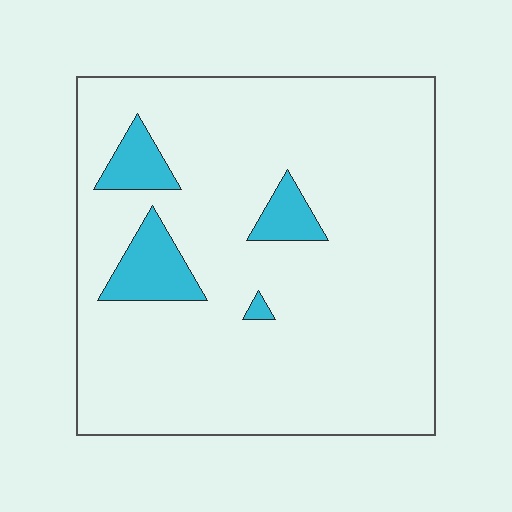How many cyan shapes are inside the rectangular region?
4.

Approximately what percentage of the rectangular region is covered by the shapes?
Approximately 10%.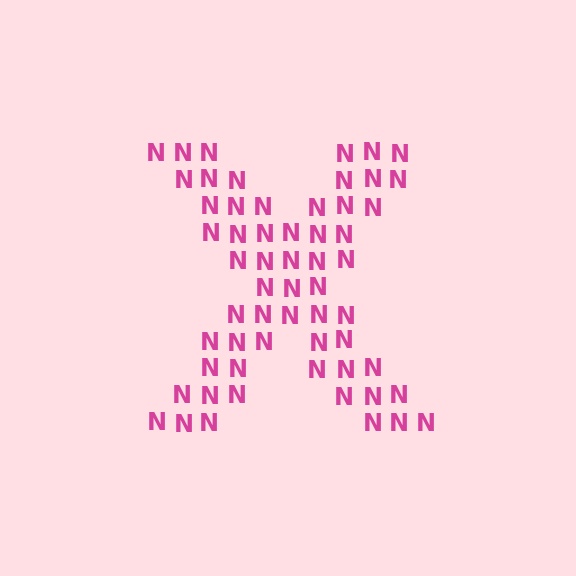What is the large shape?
The large shape is the letter X.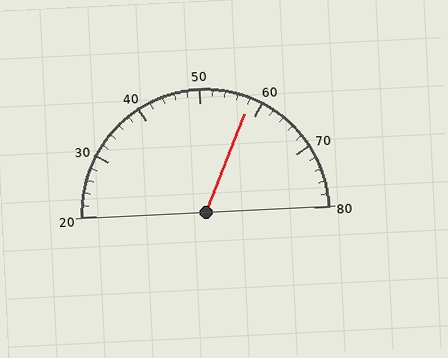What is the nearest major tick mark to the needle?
The nearest major tick mark is 60.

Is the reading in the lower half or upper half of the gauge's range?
The reading is in the upper half of the range (20 to 80).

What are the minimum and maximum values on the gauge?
The gauge ranges from 20 to 80.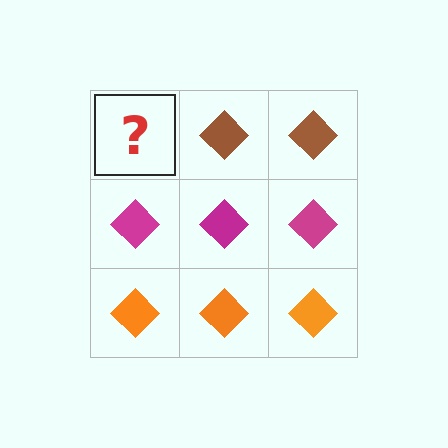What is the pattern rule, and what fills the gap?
The rule is that each row has a consistent color. The gap should be filled with a brown diamond.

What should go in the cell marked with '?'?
The missing cell should contain a brown diamond.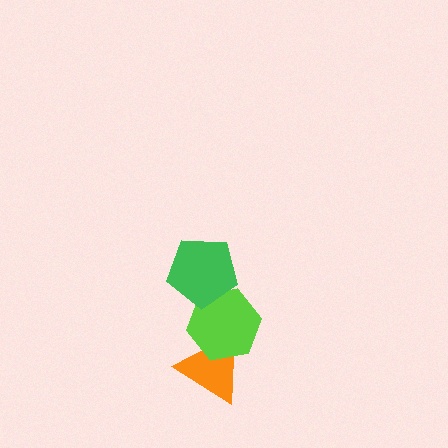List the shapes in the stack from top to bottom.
From top to bottom: the green pentagon, the lime hexagon, the orange triangle.